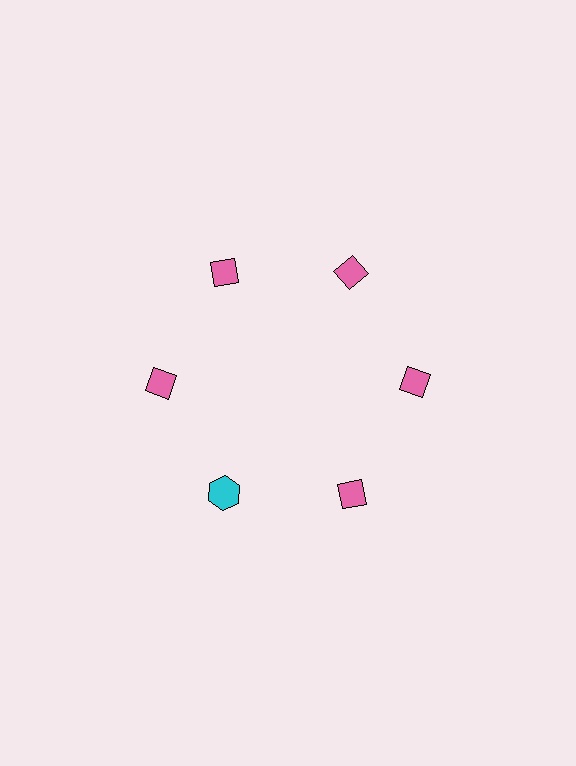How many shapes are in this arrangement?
There are 6 shapes arranged in a ring pattern.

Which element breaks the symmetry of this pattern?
The cyan hexagon at roughly the 7 o'clock position breaks the symmetry. All other shapes are pink diamonds.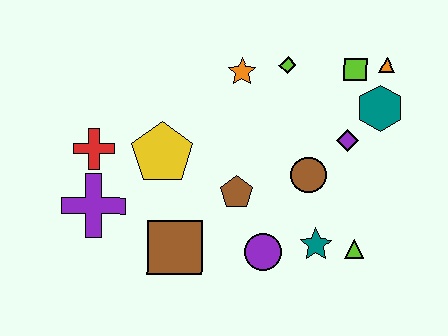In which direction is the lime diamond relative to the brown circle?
The lime diamond is above the brown circle.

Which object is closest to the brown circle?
The purple diamond is closest to the brown circle.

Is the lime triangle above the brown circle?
No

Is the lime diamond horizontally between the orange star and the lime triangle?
Yes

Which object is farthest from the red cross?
The orange triangle is farthest from the red cross.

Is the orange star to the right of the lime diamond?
No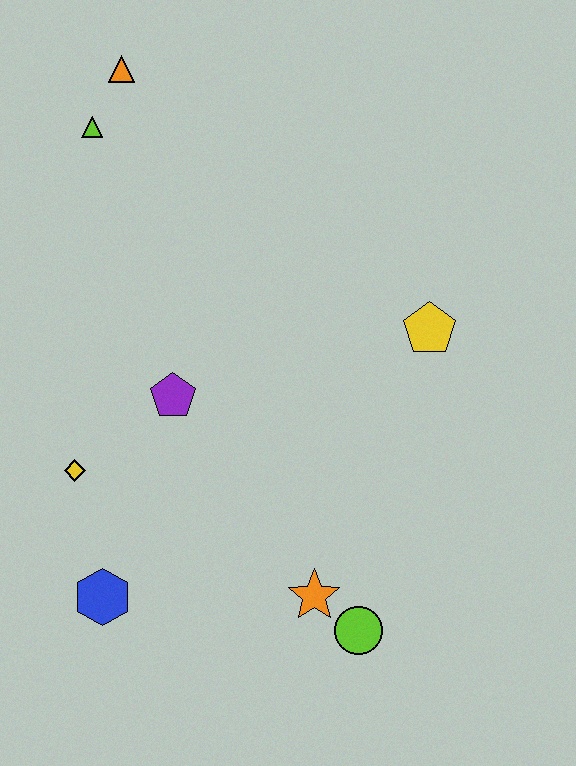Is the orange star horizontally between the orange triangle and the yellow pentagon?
Yes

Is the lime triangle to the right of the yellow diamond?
Yes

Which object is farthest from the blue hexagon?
The orange triangle is farthest from the blue hexagon.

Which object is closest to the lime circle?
The orange star is closest to the lime circle.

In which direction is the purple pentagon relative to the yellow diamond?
The purple pentagon is to the right of the yellow diamond.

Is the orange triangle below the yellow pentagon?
No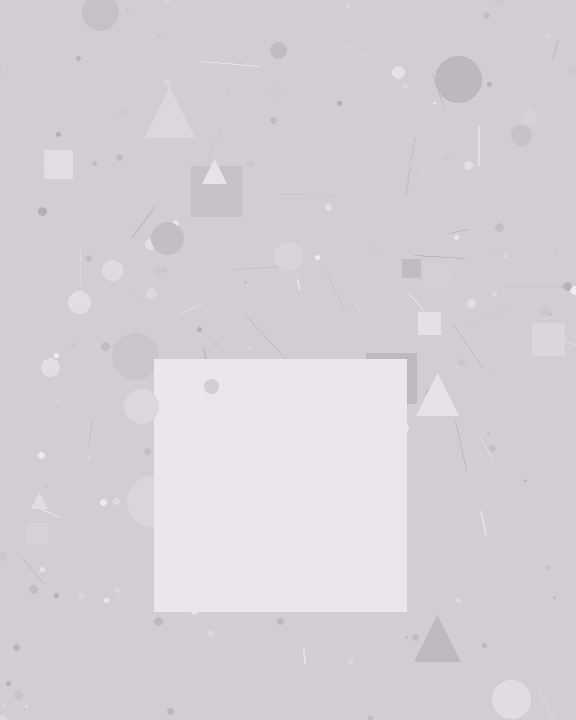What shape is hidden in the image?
A square is hidden in the image.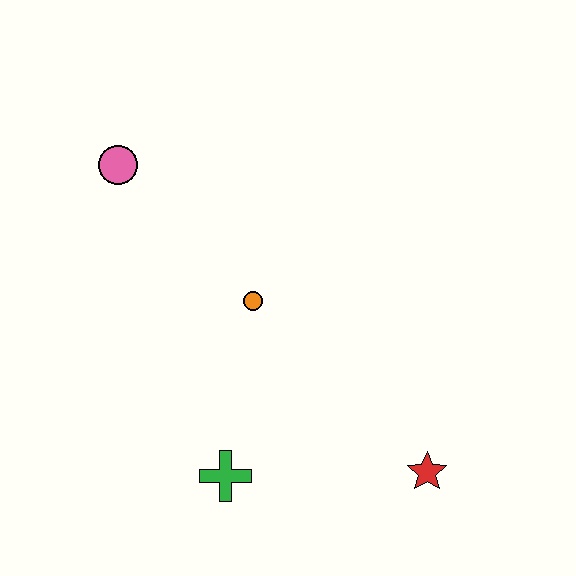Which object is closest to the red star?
The green cross is closest to the red star.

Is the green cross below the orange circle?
Yes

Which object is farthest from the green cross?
The pink circle is farthest from the green cross.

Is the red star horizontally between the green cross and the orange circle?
No